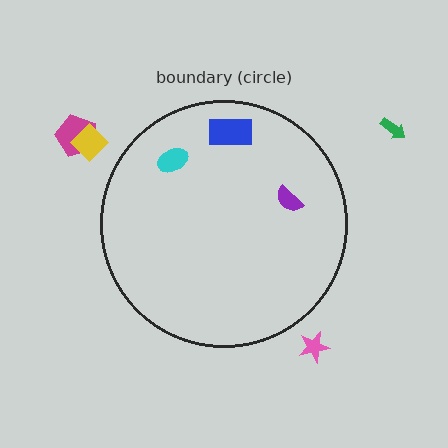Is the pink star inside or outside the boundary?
Outside.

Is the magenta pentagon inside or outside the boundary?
Outside.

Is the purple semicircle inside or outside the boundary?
Inside.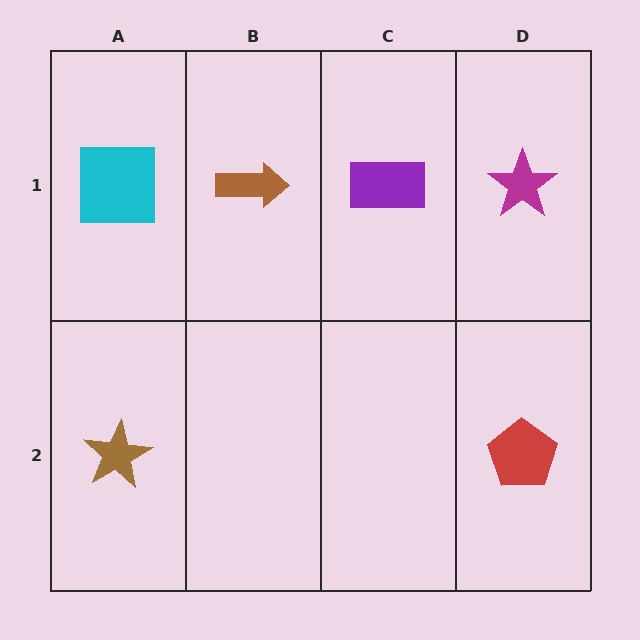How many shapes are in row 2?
2 shapes.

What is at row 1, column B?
A brown arrow.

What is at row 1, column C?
A purple rectangle.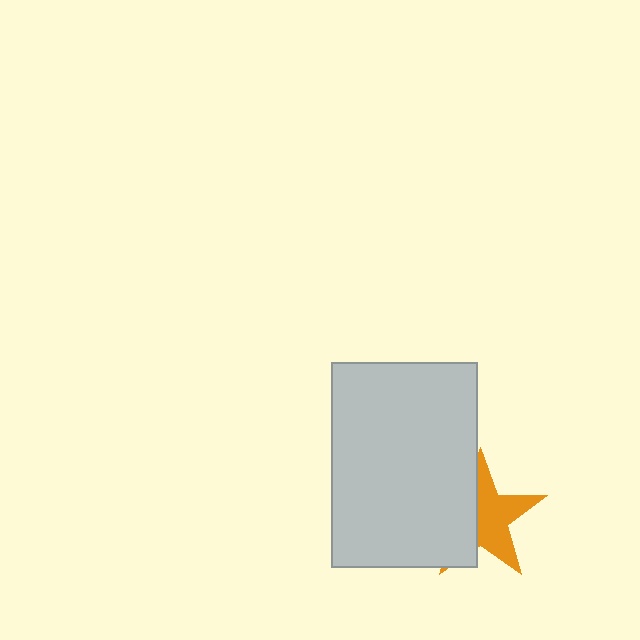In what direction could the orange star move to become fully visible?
The orange star could move right. That would shift it out from behind the light gray rectangle entirely.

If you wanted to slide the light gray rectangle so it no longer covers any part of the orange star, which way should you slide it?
Slide it left — that is the most direct way to separate the two shapes.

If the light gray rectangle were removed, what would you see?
You would see the complete orange star.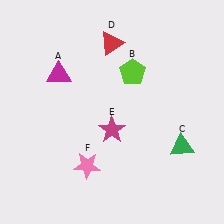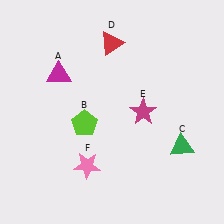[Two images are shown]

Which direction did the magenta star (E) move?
The magenta star (E) moved right.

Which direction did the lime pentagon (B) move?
The lime pentagon (B) moved down.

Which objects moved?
The objects that moved are: the lime pentagon (B), the magenta star (E).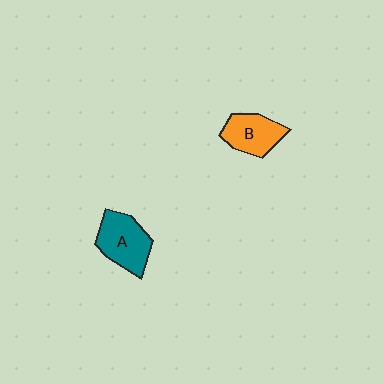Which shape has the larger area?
Shape A (teal).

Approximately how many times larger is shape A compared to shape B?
Approximately 1.2 times.